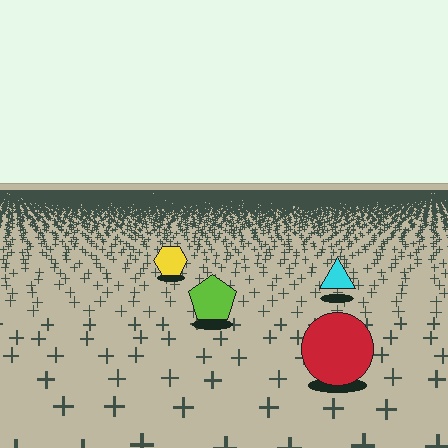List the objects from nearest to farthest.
From nearest to farthest: the red circle, the lime pentagon, the cyan triangle, the yellow hexagon.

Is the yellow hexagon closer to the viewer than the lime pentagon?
No. The lime pentagon is closer — you can tell from the texture gradient: the ground texture is coarser near it.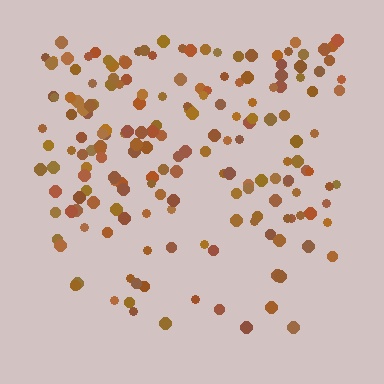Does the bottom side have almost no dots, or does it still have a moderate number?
Still a moderate number, just noticeably fewer than the top.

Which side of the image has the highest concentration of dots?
The top.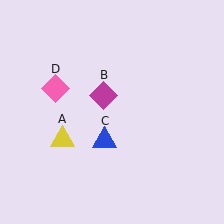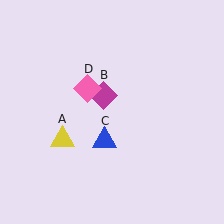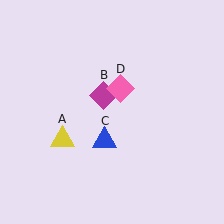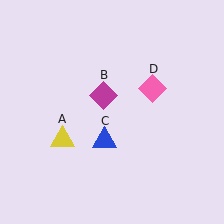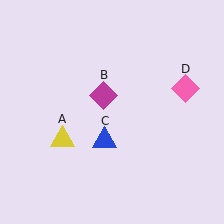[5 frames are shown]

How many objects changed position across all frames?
1 object changed position: pink diamond (object D).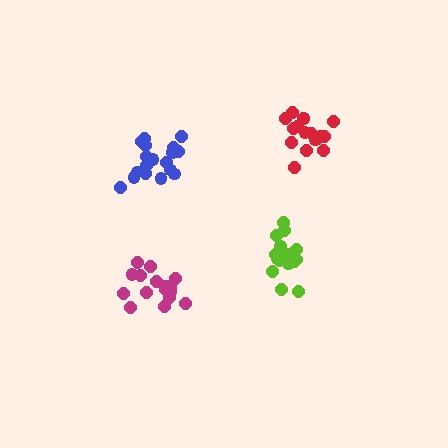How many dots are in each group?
Group 1: 19 dots, Group 2: 19 dots, Group 3: 16 dots, Group 4: 16 dots (70 total).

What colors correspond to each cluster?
The clusters are colored: lime, blue, magenta, red.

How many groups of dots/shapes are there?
There are 4 groups.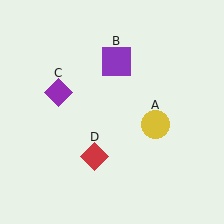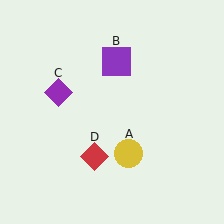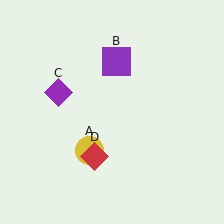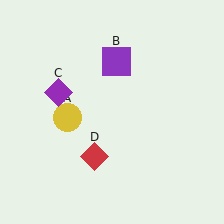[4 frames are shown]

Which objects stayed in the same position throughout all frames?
Purple square (object B) and purple diamond (object C) and red diamond (object D) remained stationary.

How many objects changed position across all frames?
1 object changed position: yellow circle (object A).